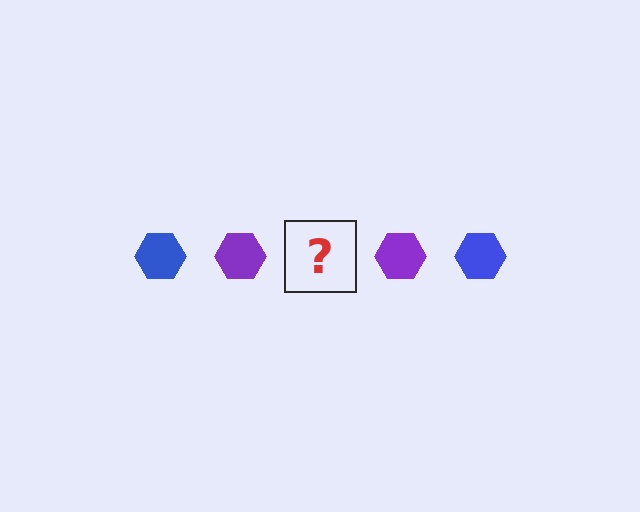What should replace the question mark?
The question mark should be replaced with a blue hexagon.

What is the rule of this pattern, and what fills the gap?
The rule is that the pattern cycles through blue, purple hexagons. The gap should be filled with a blue hexagon.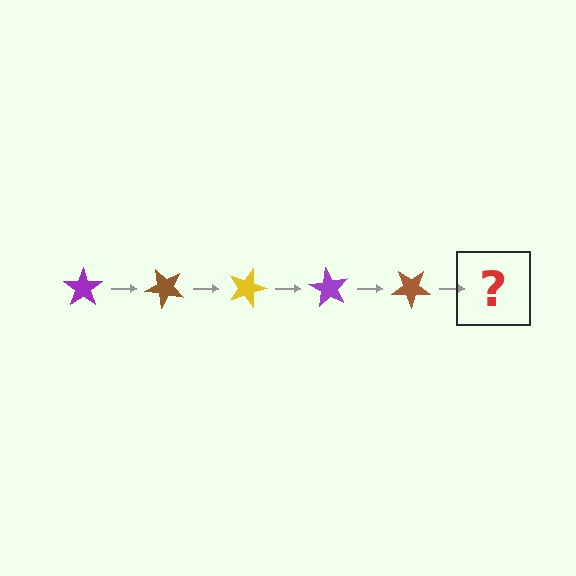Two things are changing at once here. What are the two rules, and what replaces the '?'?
The two rules are that it rotates 45 degrees each step and the color cycles through purple, brown, and yellow. The '?' should be a yellow star, rotated 225 degrees from the start.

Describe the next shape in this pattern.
It should be a yellow star, rotated 225 degrees from the start.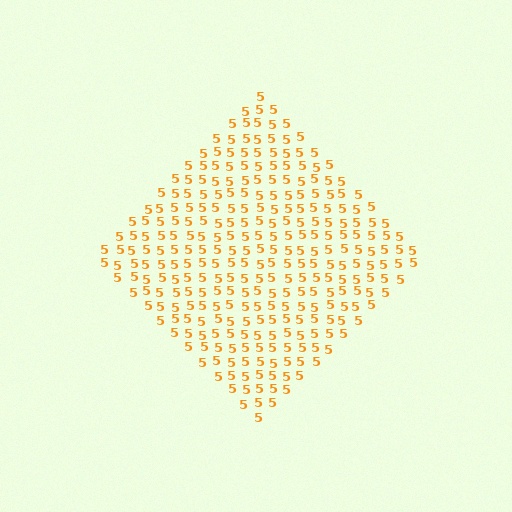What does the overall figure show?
The overall figure shows a diamond.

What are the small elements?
The small elements are digit 5's.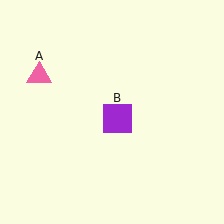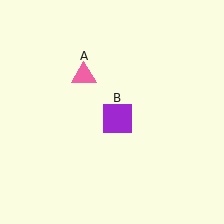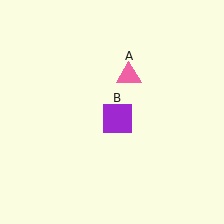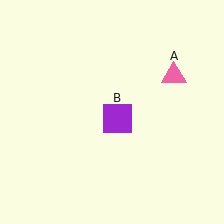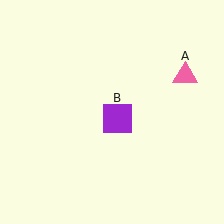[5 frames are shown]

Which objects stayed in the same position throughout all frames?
Purple square (object B) remained stationary.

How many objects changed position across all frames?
1 object changed position: pink triangle (object A).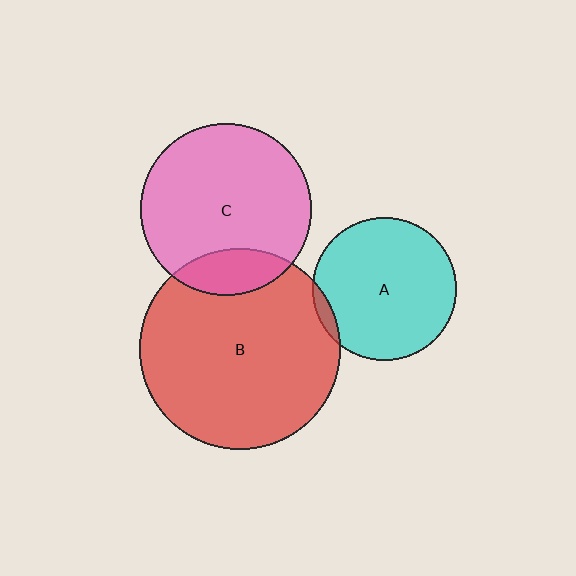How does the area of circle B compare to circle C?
Approximately 1.4 times.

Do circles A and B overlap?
Yes.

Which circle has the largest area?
Circle B (red).